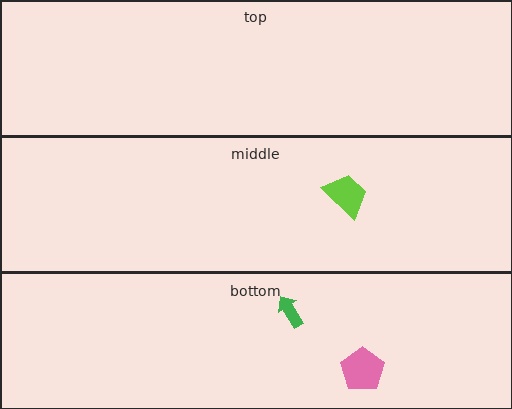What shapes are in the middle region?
The lime trapezoid.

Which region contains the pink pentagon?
The bottom region.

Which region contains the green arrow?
The bottom region.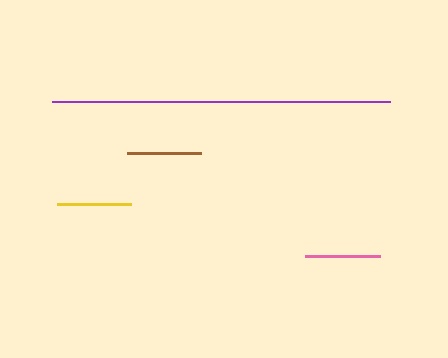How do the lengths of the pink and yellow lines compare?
The pink and yellow lines are approximately the same length.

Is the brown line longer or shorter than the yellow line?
The brown line is longer than the yellow line.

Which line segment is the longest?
The purple line is the longest at approximately 338 pixels.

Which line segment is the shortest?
The yellow line is the shortest at approximately 74 pixels.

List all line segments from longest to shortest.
From longest to shortest: purple, pink, brown, yellow.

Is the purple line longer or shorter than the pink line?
The purple line is longer than the pink line.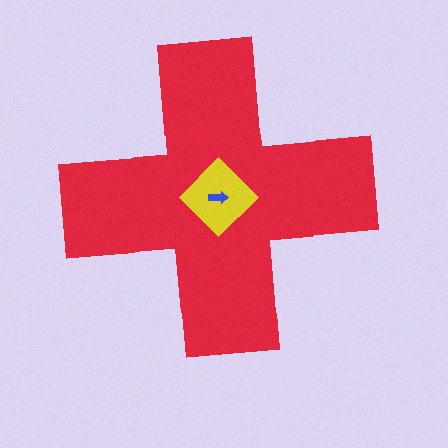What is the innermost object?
The blue arrow.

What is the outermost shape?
The red cross.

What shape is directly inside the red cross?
The yellow diamond.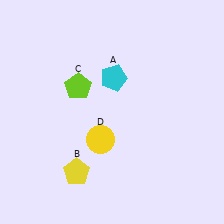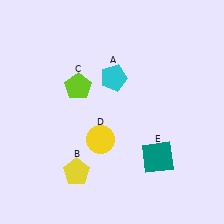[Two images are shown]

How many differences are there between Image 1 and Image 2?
There is 1 difference between the two images.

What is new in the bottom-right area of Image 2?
A teal square (E) was added in the bottom-right area of Image 2.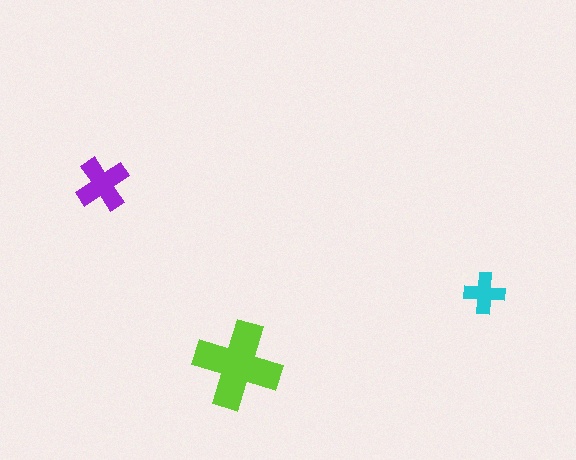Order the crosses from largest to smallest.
the lime one, the purple one, the cyan one.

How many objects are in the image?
There are 3 objects in the image.